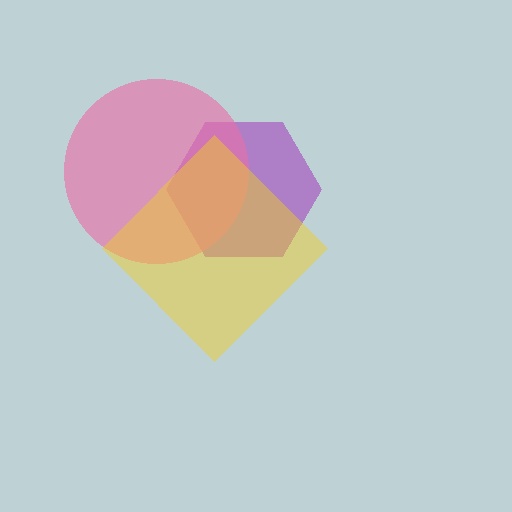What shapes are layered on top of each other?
The layered shapes are: a purple hexagon, a pink circle, a yellow diamond.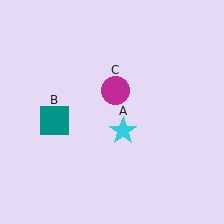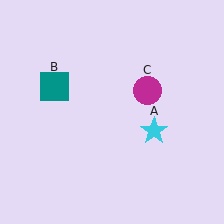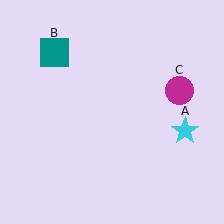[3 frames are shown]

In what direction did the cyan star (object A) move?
The cyan star (object A) moved right.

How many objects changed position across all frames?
3 objects changed position: cyan star (object A), teal square (object B), magenta circle (object C).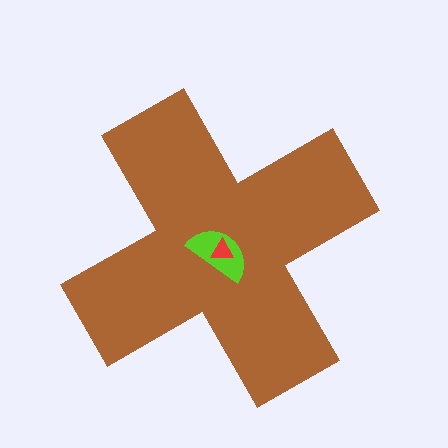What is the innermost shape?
The red triangle.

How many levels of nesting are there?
3.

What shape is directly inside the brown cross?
The lime semicircle.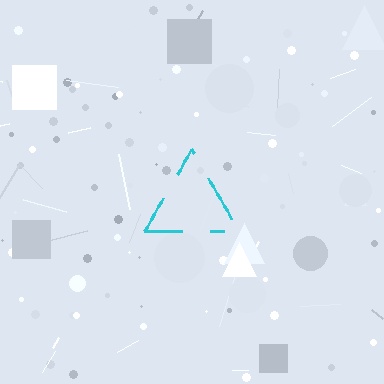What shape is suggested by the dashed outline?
The dashed outline suggests a triangle.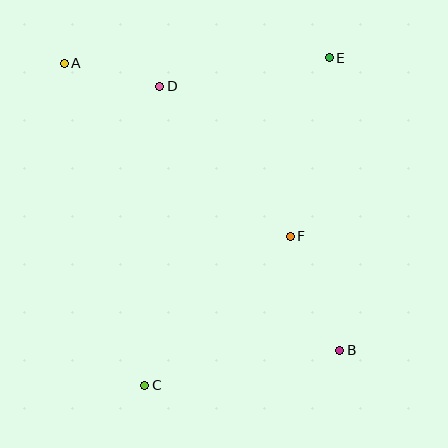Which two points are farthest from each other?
Points A and B are farthest from each other.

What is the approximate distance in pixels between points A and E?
The distance between A and E is approximately 265 pixels.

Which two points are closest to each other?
Points A and D are closest to each other.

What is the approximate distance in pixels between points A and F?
The distance between A and F is approximately 285 pixels.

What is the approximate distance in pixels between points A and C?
The distance between A and C is approximately 332 pixels.